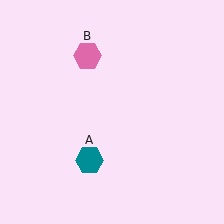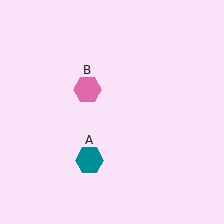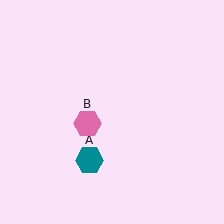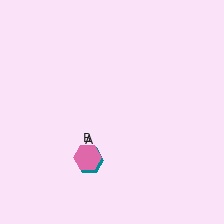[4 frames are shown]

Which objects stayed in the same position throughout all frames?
Teal hexagon (object A) remained stationary.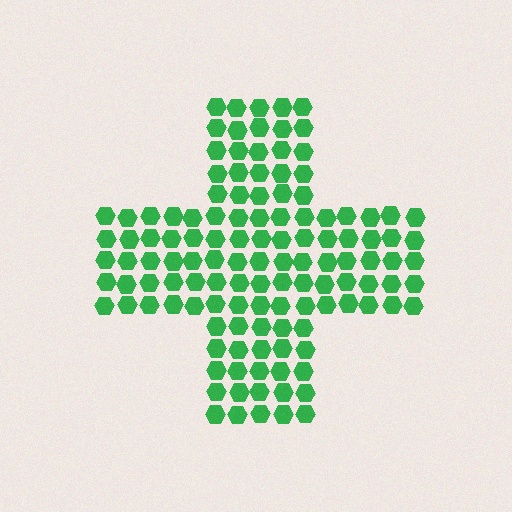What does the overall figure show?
The overall figure shows a cross.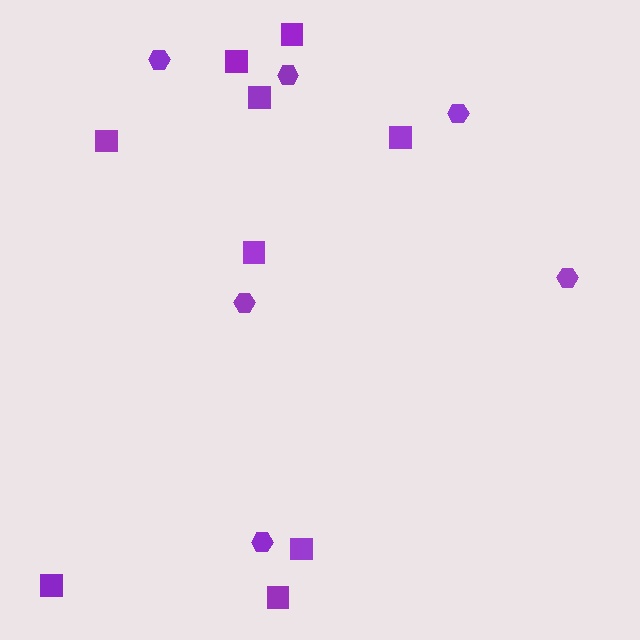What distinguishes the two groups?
There are 2 groups: one group of squares (9) and one group of hexagons (6).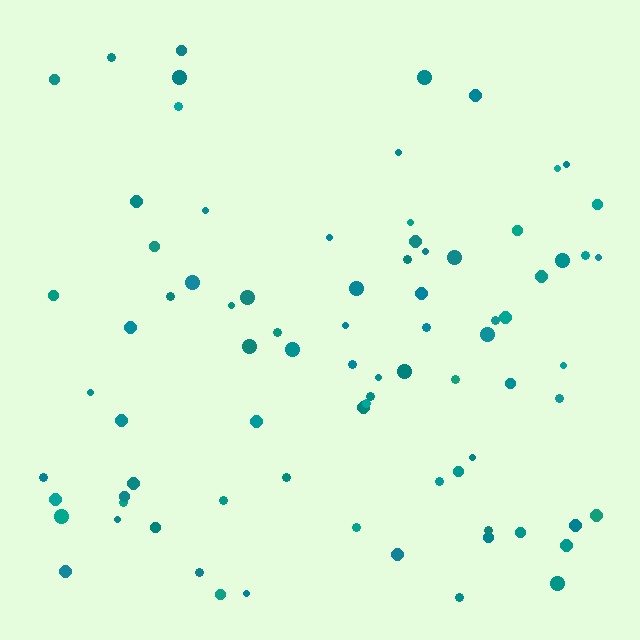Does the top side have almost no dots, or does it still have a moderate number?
Still a moderate number, just noticeably fewer than the bottom.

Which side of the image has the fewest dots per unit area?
The top.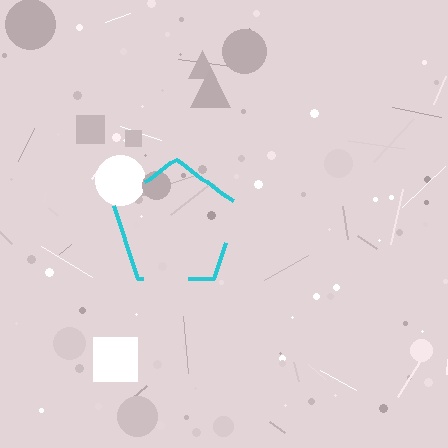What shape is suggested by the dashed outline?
The dashed outline suggests a pentagon.